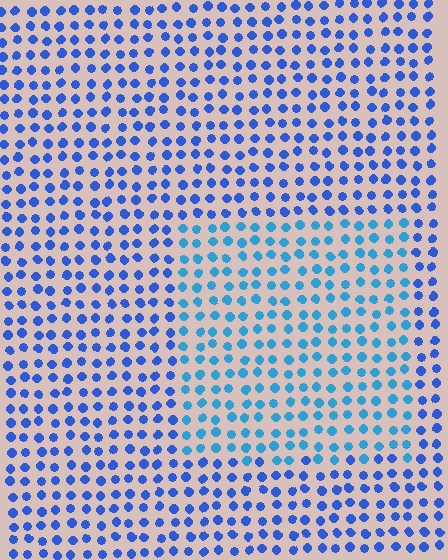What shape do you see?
I see a rectangle.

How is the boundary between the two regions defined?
The boundary is defined purely by a slight shift in hue (about 26 degrees). Spacing, size, and orientation are identical on both sides.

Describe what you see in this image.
The image is filled with small blue elements in a uniform arrangement. A rectangle-shaped region is visible where the elements are tinted to a slightly different hue, forming a subtle color boundary.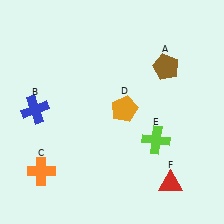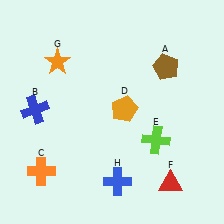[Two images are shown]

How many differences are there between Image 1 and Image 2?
There are 2 differences between the two images.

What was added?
An orange star (G), a blue cross (H) were added in Image 2.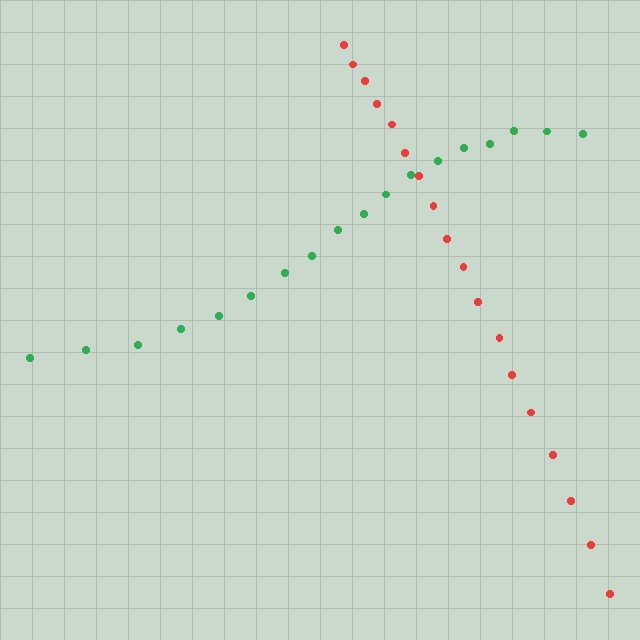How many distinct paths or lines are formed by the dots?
There are 2 distinct paths.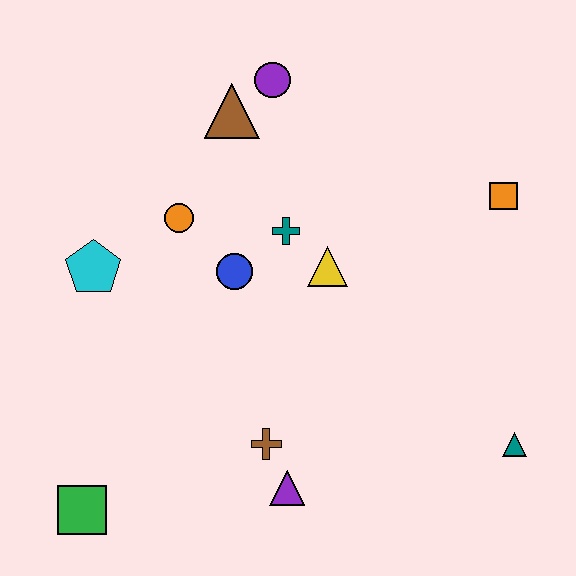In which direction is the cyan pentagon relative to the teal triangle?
The cyan pentagon is to the left of the teal triangle.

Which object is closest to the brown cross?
The purple triangle is closest to the brown cross.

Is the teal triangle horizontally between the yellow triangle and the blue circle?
No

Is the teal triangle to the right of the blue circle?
Yes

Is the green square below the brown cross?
Yes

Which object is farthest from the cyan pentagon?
The teal triangle is farthest from the cyan pentagon.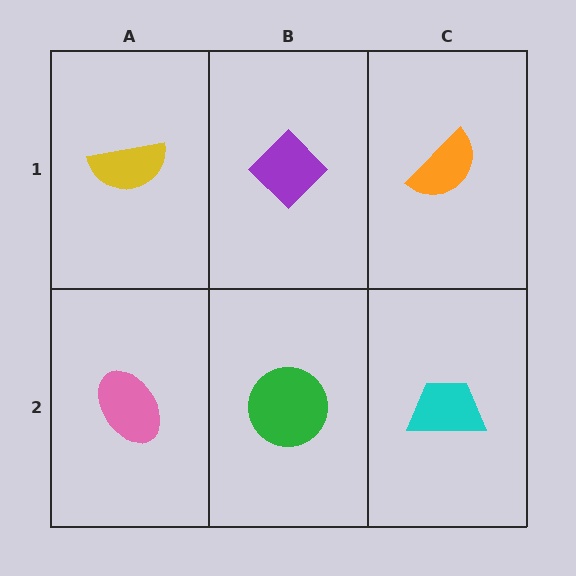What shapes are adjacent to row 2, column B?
A purple diamond (row 1, column B), a pink ellipse (row 2, column A), a cyan trapezoid (row 2, column C).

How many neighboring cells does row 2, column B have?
3.